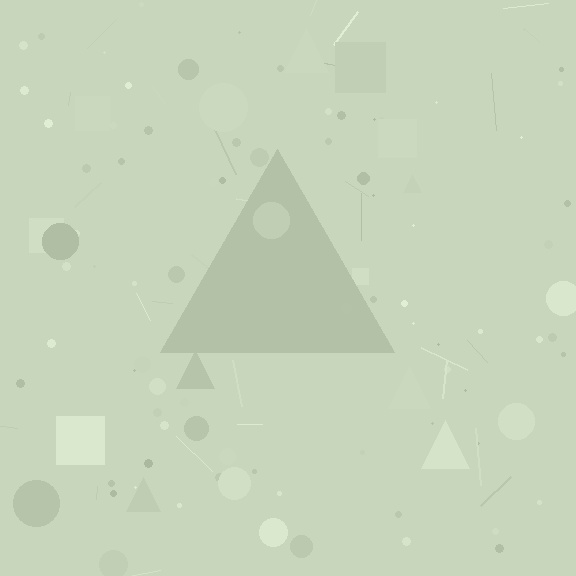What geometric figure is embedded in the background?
A triangle is embedded in the background.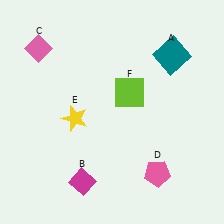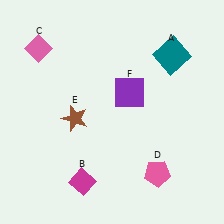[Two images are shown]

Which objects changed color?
E changed from yellow to brown. F changed from lime to purple.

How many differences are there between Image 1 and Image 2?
There are 2 differences between the two images.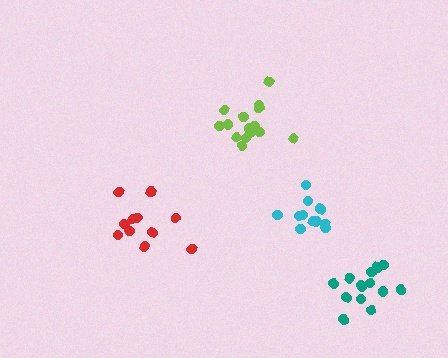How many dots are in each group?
Group 1: 11 dots, Group 2: 15 dots, Group 3: 16 dots, Group 4: 11 dots (53 total).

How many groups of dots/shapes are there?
There are 4 groups.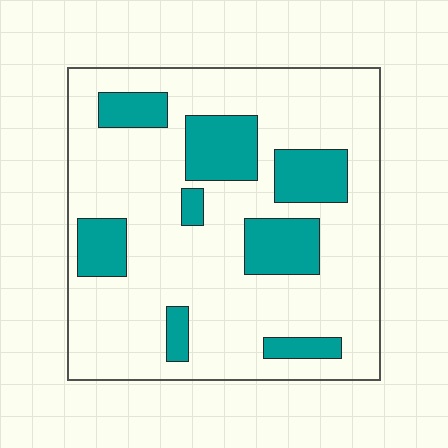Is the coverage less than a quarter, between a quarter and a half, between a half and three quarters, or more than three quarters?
Less than a quarter.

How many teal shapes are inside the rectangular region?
8.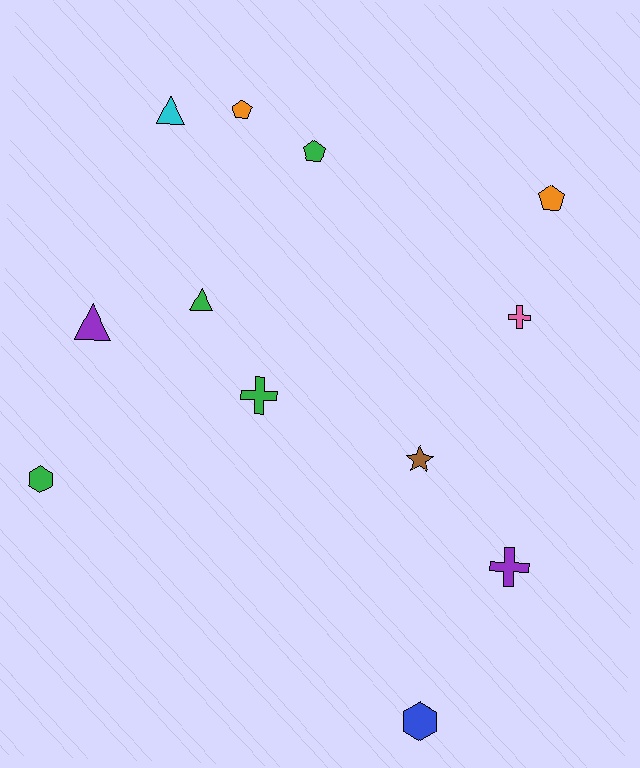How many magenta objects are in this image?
There are no magenta objects.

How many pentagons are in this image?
There are 3 pentagons.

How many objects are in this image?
There are 12 objects.